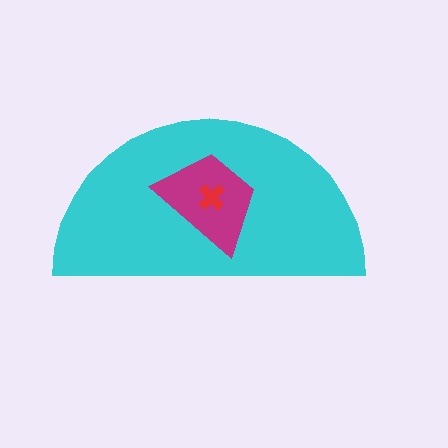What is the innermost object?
The red cross.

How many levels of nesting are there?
3.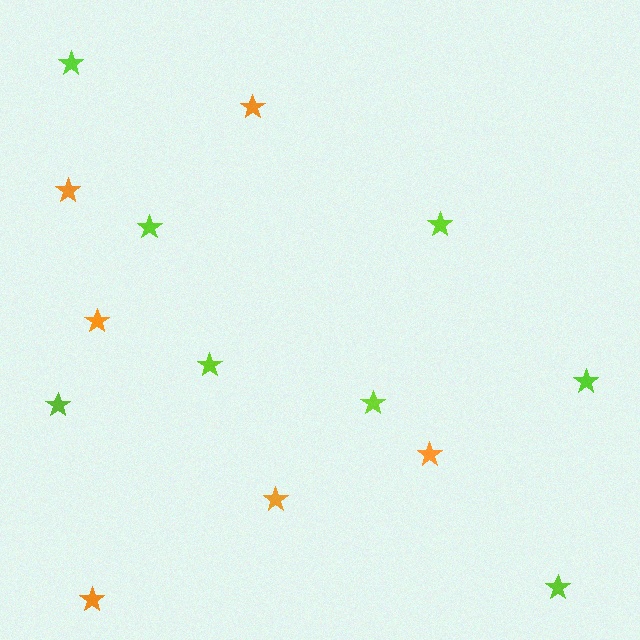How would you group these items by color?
There are 2 groups: one group of lime stars (8) and one group of orange stars (6).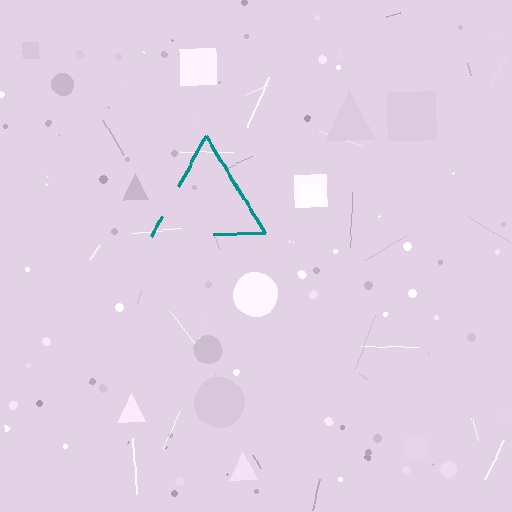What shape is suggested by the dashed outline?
The dashed outline suggests a triangle.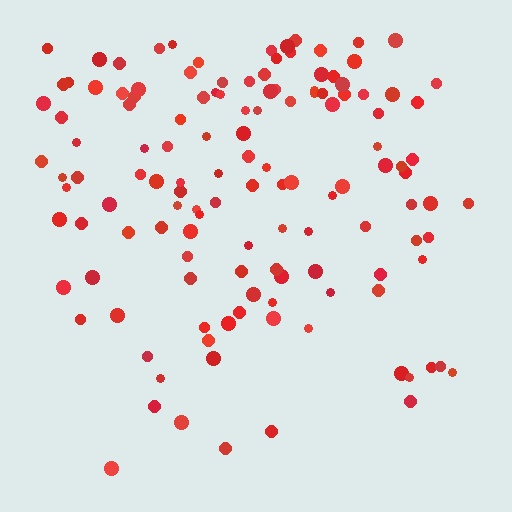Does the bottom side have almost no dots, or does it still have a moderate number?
Still a moderate number, just noticeably fewer than the top.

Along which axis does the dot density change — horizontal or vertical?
Vertical.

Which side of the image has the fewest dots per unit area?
The bottom.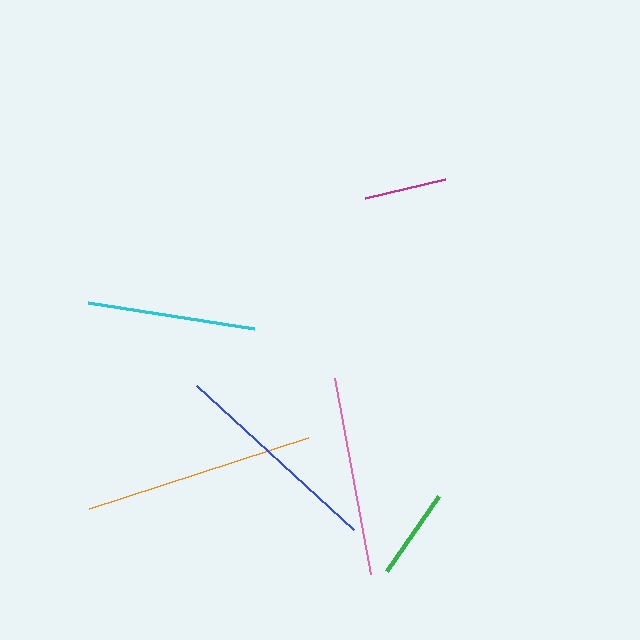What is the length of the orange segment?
The orange segment is approximately 231 pixels long.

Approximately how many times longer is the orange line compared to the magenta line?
The orange line is approximately 2.8 times the length of the magenta line.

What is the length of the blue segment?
The blue segment is approximately 213 pixels long.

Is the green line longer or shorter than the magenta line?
The green line is longer than the magenta line.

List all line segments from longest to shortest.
From longest to shortest: orange, blue, pink, cyan, green, magenta.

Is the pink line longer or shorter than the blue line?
The blue line is longer than the pink line.